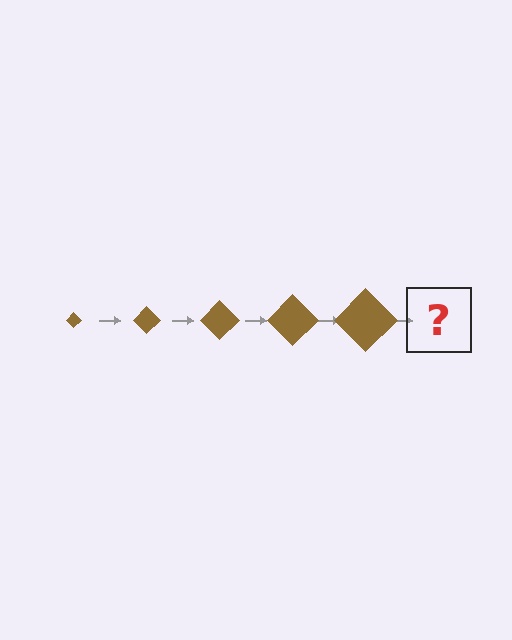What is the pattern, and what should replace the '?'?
The pattern is that the diamond gets progressively larger each step. The '?' should be a brown diamond, larger than the previous one.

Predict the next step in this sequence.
The next step is a brown diamond, larger than the previous one.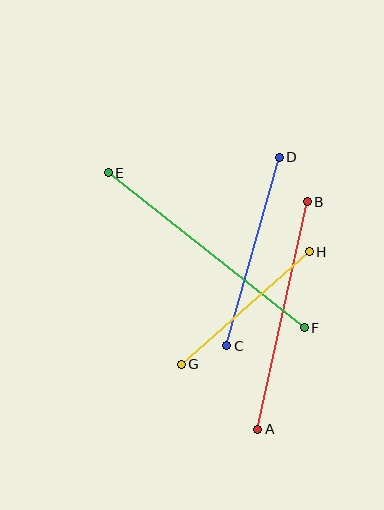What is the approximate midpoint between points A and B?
The midpoint is at approximately (282, 315) pixels.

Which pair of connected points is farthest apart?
Points E and F are farthest apart.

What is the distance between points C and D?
The distance is approximately 196 pixels.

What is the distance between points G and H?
The distance is approximately 170 pixels.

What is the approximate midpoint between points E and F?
The midpoint is at approximately (206, 250) pixels.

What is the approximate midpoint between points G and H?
The midpoint is at approximately (245, 308) pixels.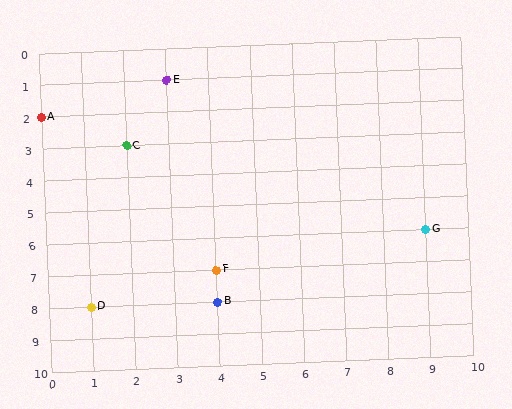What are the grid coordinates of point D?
Point D is at grid coordinates (1, 8).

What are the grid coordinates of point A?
Point A is at grid coordinates (0, 2).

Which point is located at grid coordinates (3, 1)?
Point E is at (3, 1).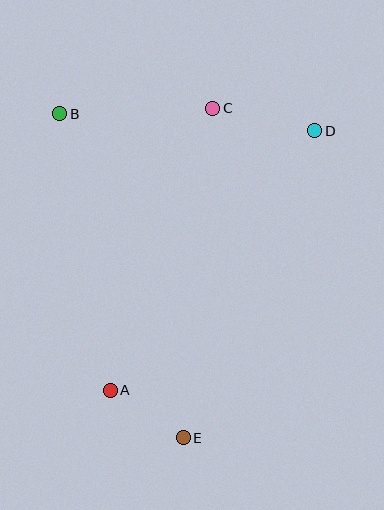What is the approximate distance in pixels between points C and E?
The distance between C and E is approximately 331 pixels.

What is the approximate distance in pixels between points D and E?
The distance between D and E is approximately 334 pixels.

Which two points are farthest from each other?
Points B and E are farthest from each other.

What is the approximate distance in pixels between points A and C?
The distance between A and C is approximately 300 pixels.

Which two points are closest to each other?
Points A and E are closest to each other.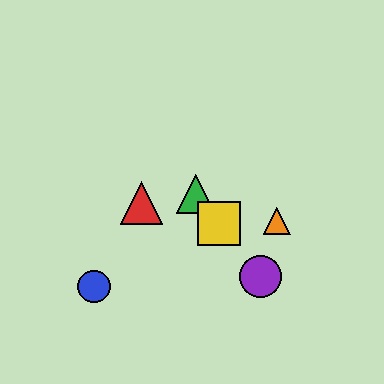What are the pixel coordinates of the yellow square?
The yellow square is at (219, 223).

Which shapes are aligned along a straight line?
The green triangle, the yellow square, the purple circle are aligned along a straight line.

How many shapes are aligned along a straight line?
3 shapes (the green triangle, the yellow square, the purple circle) are aligned along a straight line.